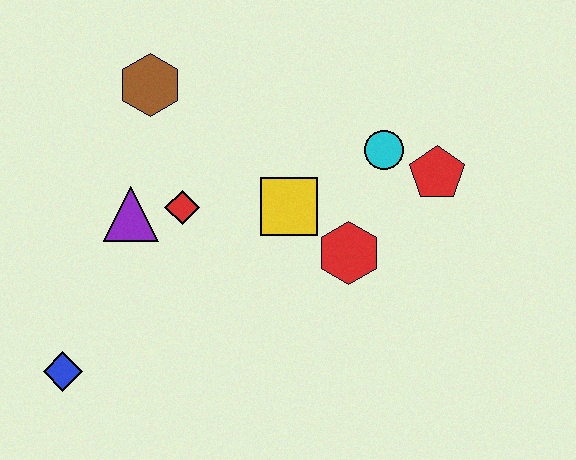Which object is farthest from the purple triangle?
The red pentagon is farthest from the purple triangle.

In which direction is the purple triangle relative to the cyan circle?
The purple triangle is to the left of the cyan circle.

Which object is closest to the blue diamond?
The purple triangle is closest to the blue diamond.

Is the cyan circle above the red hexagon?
Yes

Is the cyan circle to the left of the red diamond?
No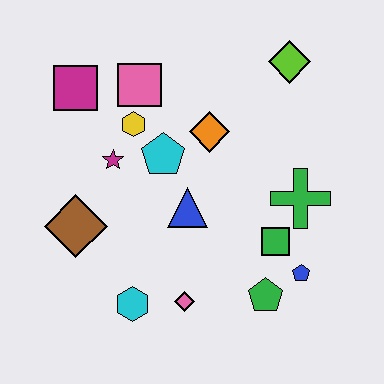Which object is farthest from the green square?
The magenta square is farthest from the green square.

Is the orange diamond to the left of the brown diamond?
No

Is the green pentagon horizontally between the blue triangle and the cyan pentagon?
No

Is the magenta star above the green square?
Yes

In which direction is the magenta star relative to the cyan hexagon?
The magenta star is above the cyan hexagon.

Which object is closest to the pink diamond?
The cyan hexagon is closest to the pink diamond.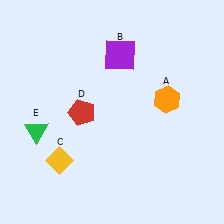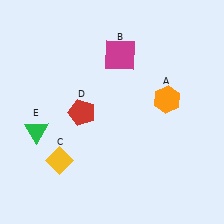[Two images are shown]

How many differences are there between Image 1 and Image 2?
There is 1 difference between the two images.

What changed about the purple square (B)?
In Image 1, B is purple. In Image 2, it changed to magenta.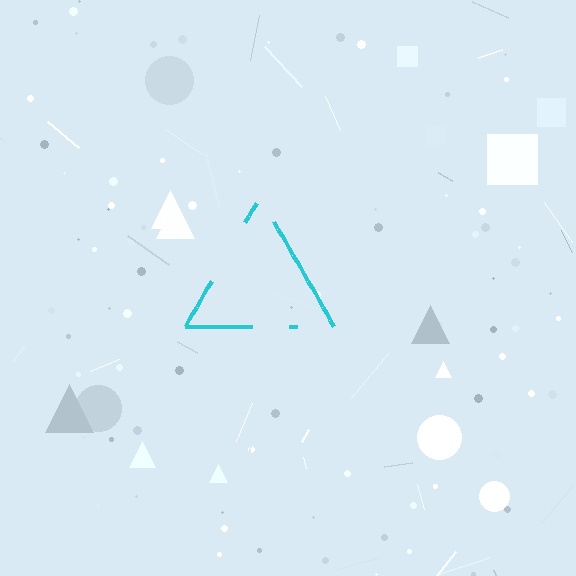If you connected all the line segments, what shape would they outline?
They would outline a triangle.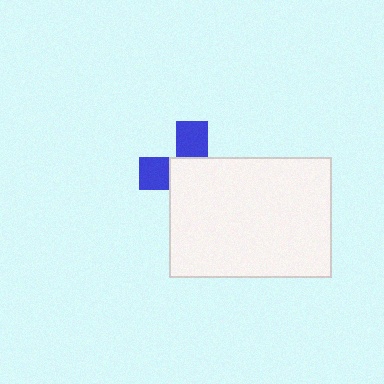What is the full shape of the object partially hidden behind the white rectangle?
The partially hidden object is a blue cross.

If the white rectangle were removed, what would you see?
You would see the complete blue cross.